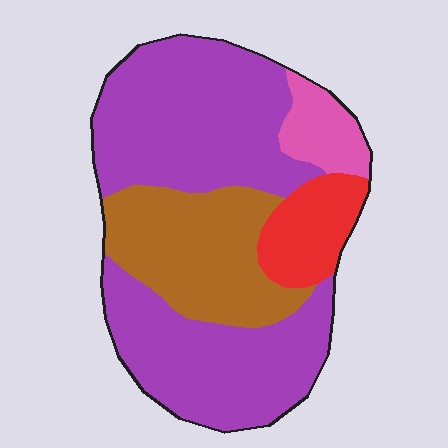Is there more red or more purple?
Purple.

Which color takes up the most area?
Purple, at roughly 60%.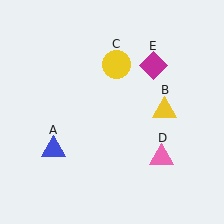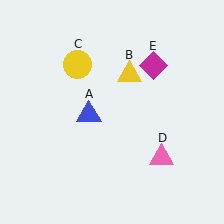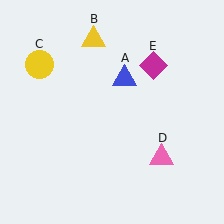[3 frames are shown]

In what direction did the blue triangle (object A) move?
The blue triangle (object A) moved up and to the right.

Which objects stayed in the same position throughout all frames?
Pink triangle (object D) and magenta diamond (object E) remained stationary.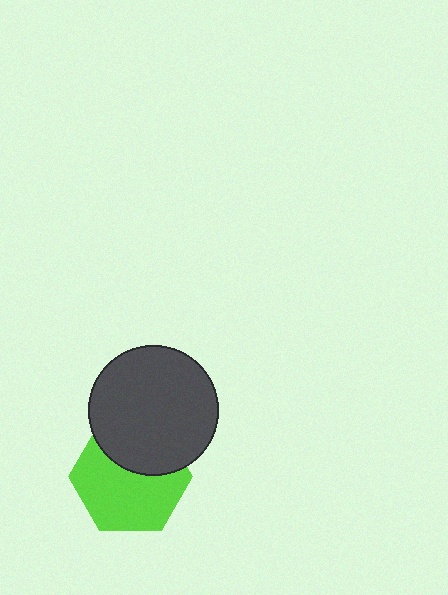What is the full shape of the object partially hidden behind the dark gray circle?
The partially hidden object is a lime hexagon.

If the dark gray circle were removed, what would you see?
You would see the complete lime hexagon.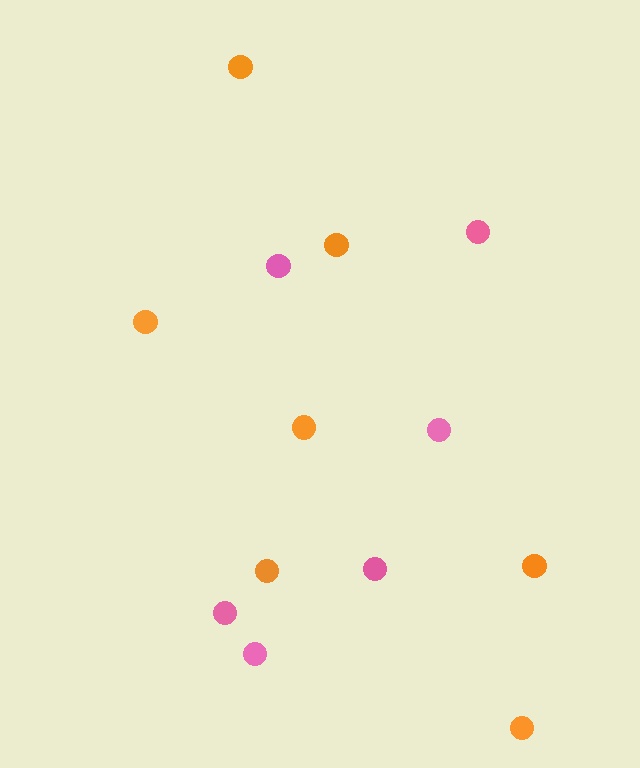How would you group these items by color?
There are 2 groups: one group of pink circles (6) and one group of orange circles (7).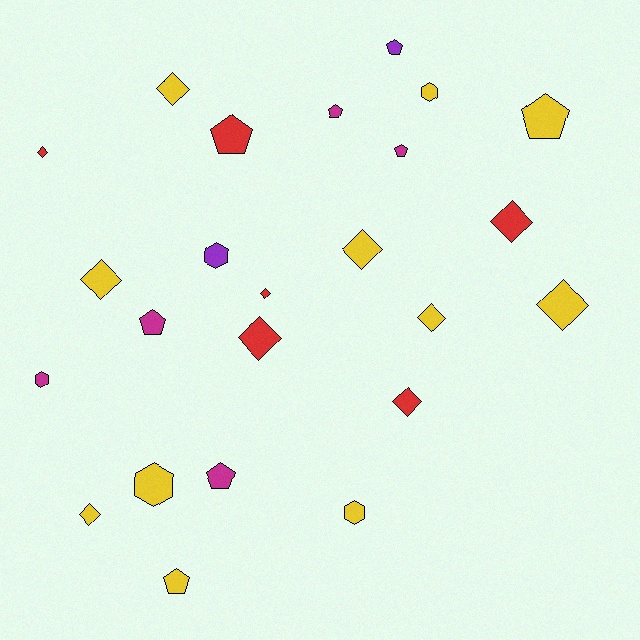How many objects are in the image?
There are 24 objects.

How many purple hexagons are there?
There is 1 purple hexagon.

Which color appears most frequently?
Yellow, with 11 objects.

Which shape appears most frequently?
Diamond, with 11 objects.